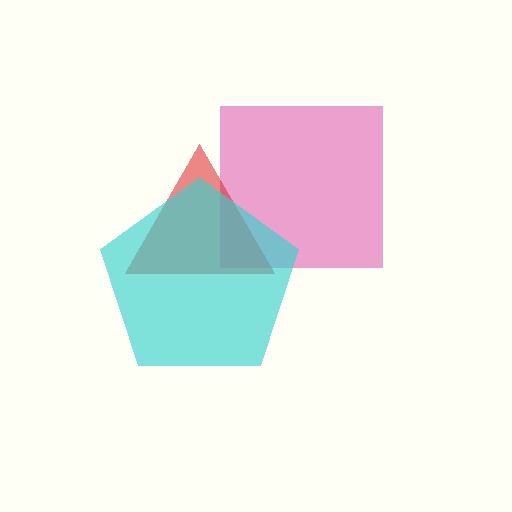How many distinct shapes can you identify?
There are 3 distinct shapes: a magenta square, a red triangle, a cyan pentagon.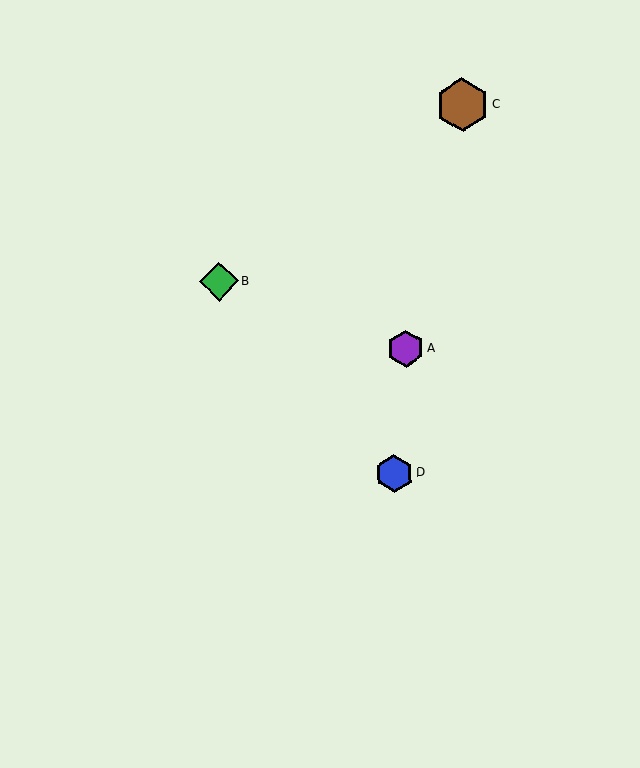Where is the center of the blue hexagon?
The center of the blue hexagon is at (394, 474).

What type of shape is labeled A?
Shape A is a purple hexagon.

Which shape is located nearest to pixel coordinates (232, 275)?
The green diamond (labeled B) at (219, 281) is nearest to that location.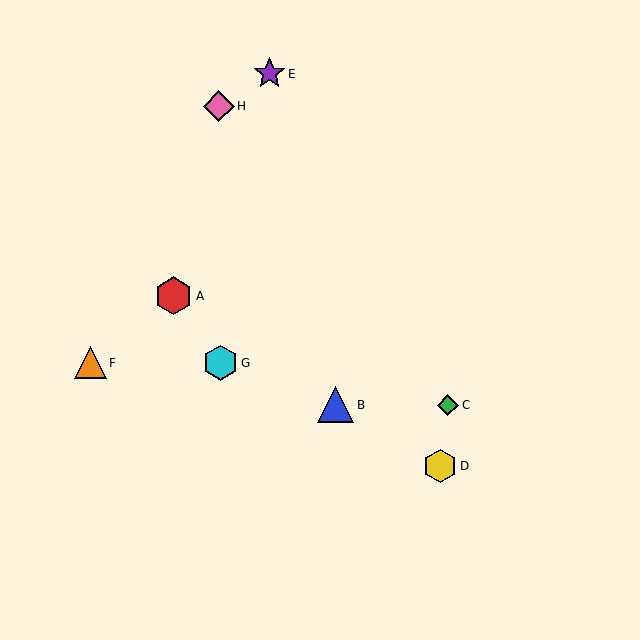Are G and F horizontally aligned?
Yes, both are at y≈363.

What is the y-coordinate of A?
Object A is at y≈296.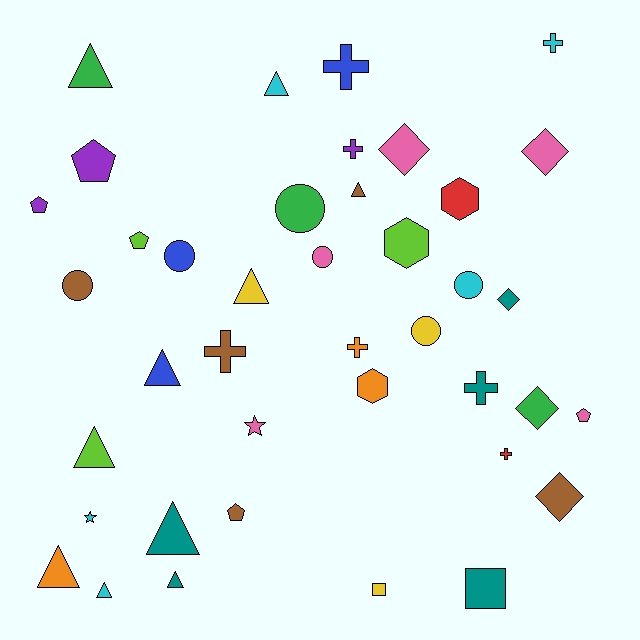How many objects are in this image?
There are 40 objects.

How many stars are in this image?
There are 2 stars.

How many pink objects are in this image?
There are 5 pink objects.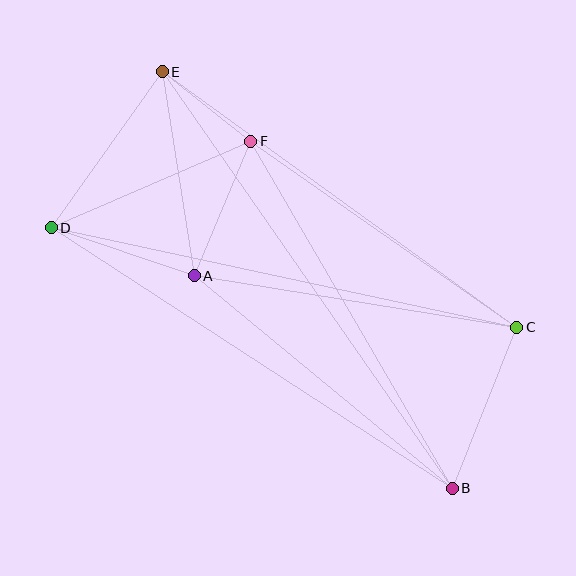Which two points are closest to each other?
Points E and F are closest to each other.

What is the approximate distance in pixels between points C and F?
The distance between C and F is approximately 325 pixels.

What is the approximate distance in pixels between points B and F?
The distance between B and F is approximately 401 pixels.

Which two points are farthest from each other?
Points B and E are farthest from each other.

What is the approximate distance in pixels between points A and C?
The distance between A and C is approximately 327 pixels.